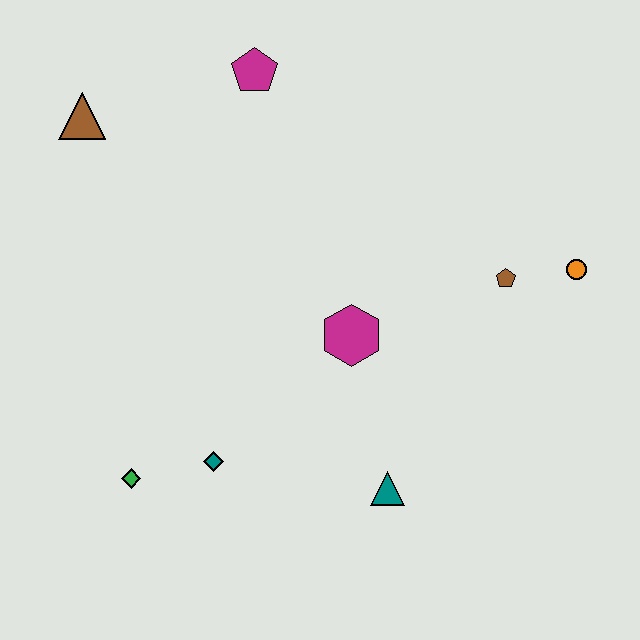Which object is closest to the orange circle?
The brown pentagon is closest to the orange circle.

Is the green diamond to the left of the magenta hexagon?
Yes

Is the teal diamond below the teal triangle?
No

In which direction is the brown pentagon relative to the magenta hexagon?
The brown pentagon is to the right of the magenta hexagon.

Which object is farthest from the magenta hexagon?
The brown triangle is farthest from the magenta hexagon.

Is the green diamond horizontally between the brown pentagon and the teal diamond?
No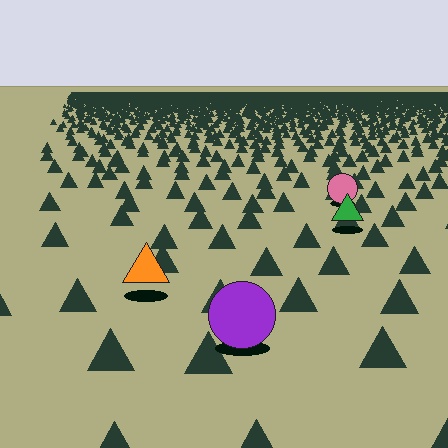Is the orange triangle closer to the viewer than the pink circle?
Yes. The orange triangle is closer — you can tell from the texture gradient: the ground texture is coarser near it.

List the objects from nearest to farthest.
From nearest to farthest: the purple circle, the orange triangle, the green triangle, the pink circle.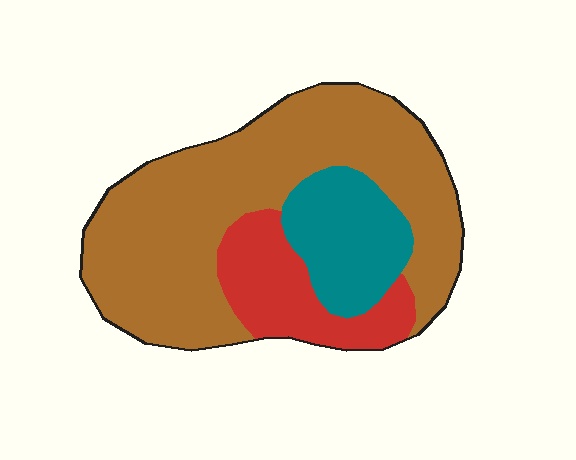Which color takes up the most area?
Brown, at roughly 65%.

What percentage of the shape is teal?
Teal takes up about one sixth (1/6) of the shape.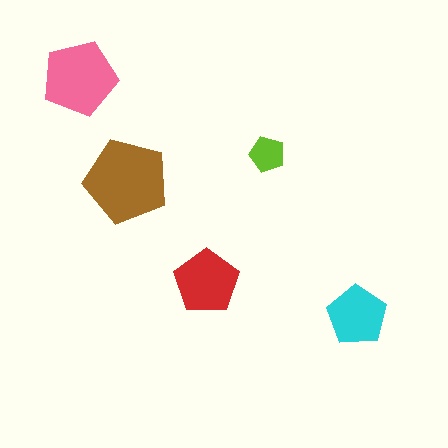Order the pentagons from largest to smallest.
the brown one, the pink one, the red one, the cyan one, the lime one.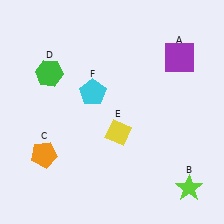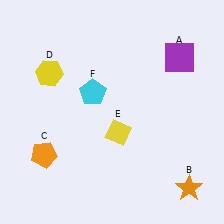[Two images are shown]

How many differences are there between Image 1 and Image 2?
There are 2 differences between the two images.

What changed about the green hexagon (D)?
In Image 1, D is green. In Image 2, it changed to yellow.